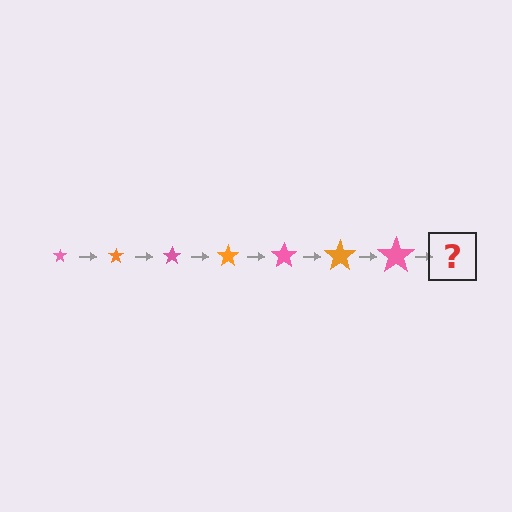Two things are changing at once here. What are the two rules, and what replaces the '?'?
The two rules are that the star grows larger each step and the color cycles through pink and orange. The '?' should be an orange star, larger than the previous one.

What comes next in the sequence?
The next element should be an orange star, larger than the previous one.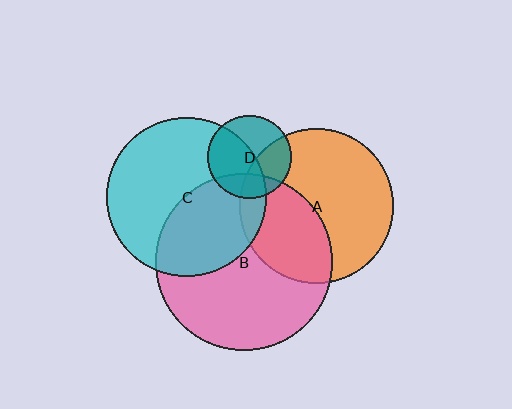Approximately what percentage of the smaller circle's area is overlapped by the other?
Approximately 35%.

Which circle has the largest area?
Circle B (pink).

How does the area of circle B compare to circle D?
Approximately 4.5 times.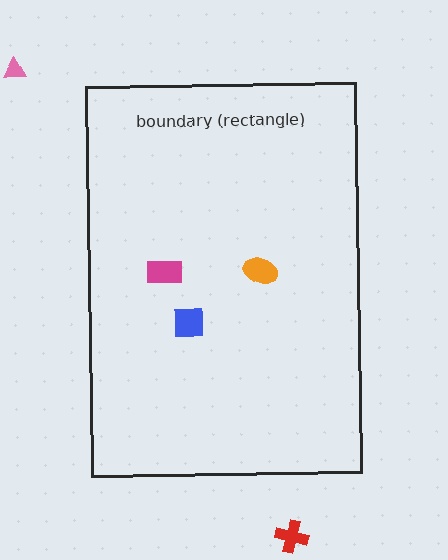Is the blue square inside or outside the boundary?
Inside.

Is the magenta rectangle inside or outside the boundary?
Inside.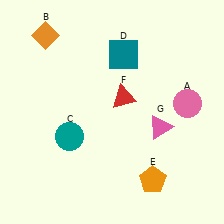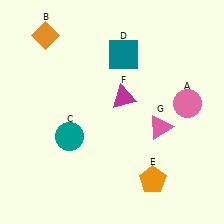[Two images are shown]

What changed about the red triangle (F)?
In Image 1, F is red. In Image 2, it changed to magenta.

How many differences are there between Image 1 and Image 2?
There is 1 difference between the two images.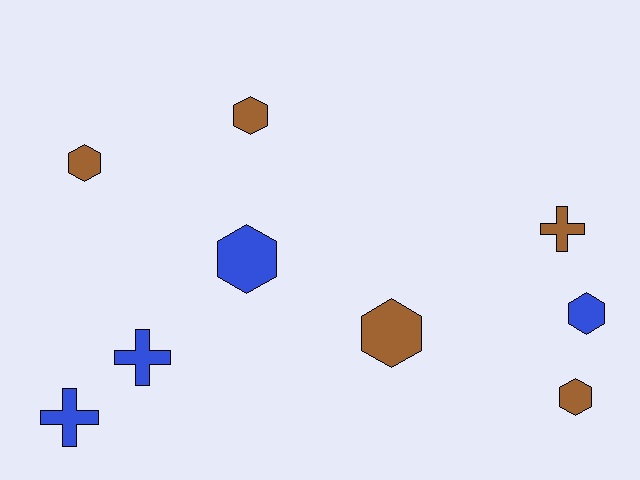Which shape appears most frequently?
Hexagon, with 6 objects.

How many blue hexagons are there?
There are 2 blue hexagons.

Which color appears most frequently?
Brown, with 5 objects.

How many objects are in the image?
There are 9 objects.